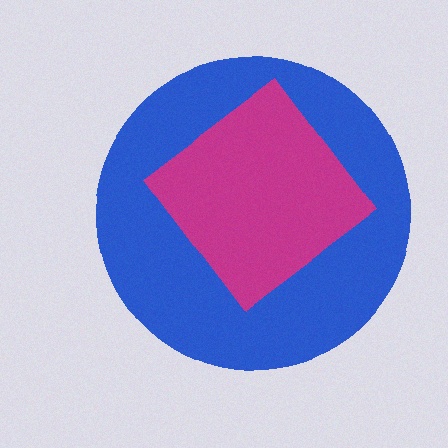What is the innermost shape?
The magenta diamond.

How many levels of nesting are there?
2.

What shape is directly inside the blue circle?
The magenta diamond.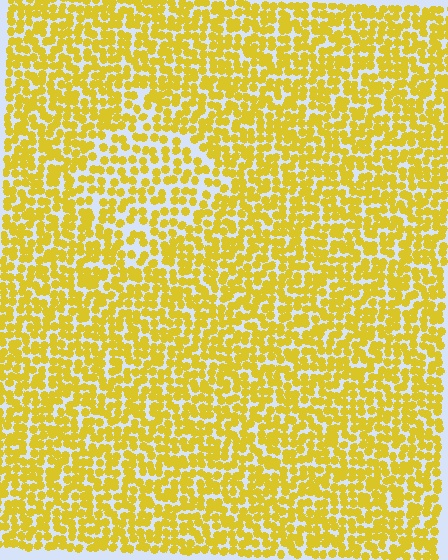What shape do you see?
I see a diamond.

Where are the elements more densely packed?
The elements are more densely packed outside the diamond boundary.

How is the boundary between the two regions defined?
The boundary is defined by a change in element density (approximately 1.5x ratio). All elements are the same color, size, and shape.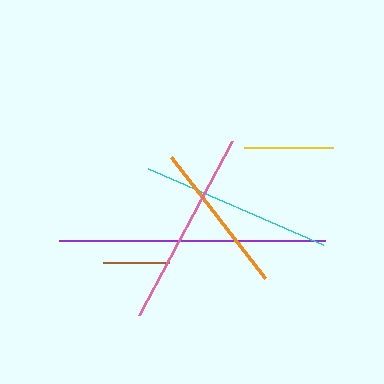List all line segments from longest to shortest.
From longest to shortest: purple, pink, cyan, orange, yellow, brown.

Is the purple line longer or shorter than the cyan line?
The purple line is longer than the cyan line.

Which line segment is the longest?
The purple line is the longest at approximately 266 pixels.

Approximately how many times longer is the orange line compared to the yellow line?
The orange line is approximately 1.7 times the length of the yellow line.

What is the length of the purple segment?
The purple segment is approximately 266 pixels long.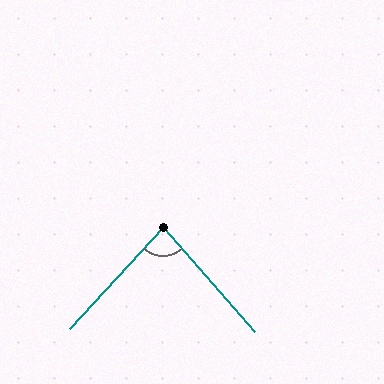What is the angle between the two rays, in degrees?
Approximately 84 degrees.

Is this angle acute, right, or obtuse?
It is acute.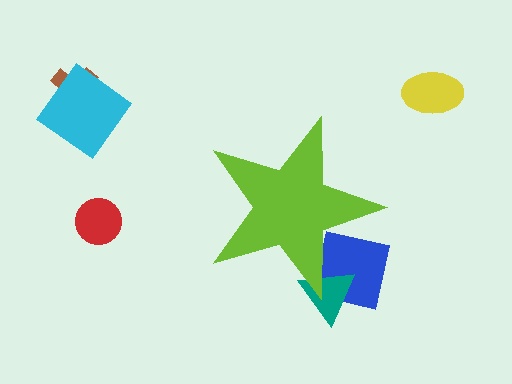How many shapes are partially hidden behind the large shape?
2 shapes are partially hidden.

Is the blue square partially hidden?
Yes, the blue square is partially hidden behind the lime star.